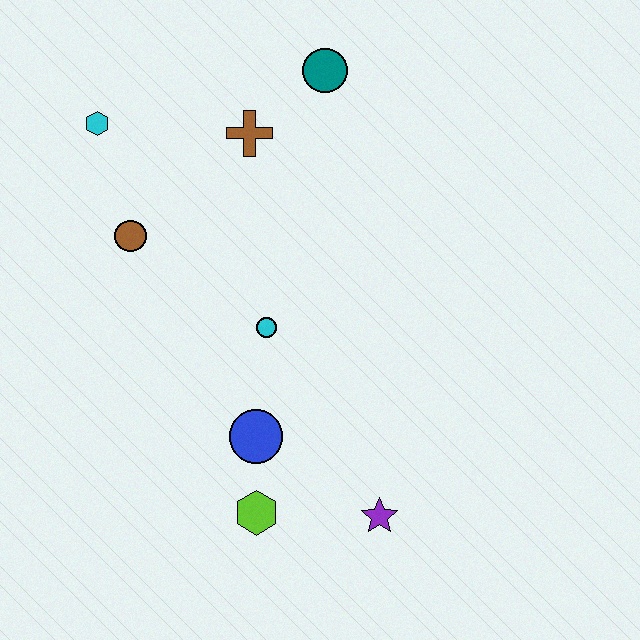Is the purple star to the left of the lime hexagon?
No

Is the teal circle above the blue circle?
Yes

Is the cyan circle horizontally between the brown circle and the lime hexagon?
No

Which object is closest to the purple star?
The lime hexagon is closest to the purple star.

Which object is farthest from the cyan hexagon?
The purple star is farthest from the cyan hexagon.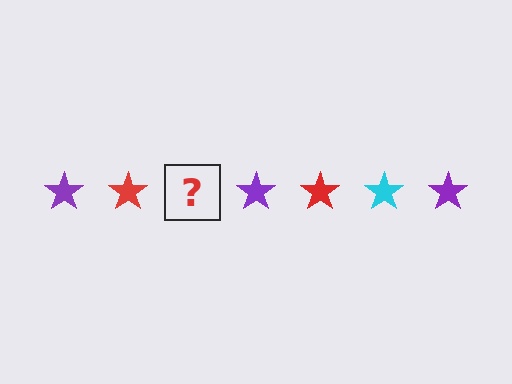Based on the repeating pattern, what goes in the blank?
The blank should be a cyan star.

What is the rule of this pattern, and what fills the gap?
The rule is that the pattern cycles through purple, red, cyan stars. The gap should be filled with a cyan star.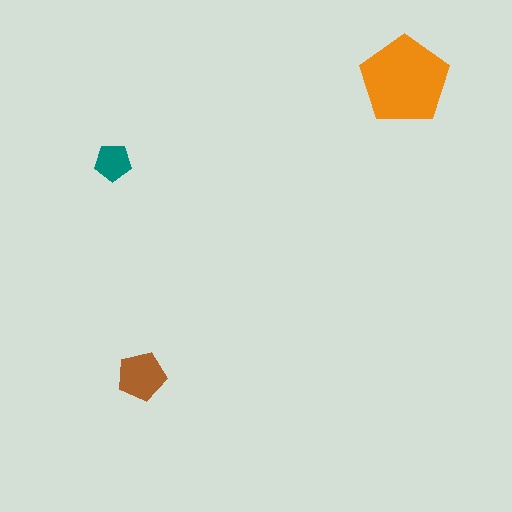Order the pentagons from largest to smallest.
the orange one, the brown one, the teal one.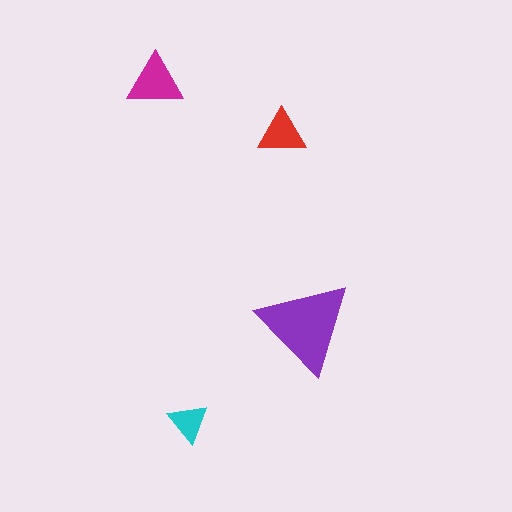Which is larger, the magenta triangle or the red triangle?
The magenta one.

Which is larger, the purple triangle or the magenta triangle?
The purple one.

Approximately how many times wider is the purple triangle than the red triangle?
About 2 times wider.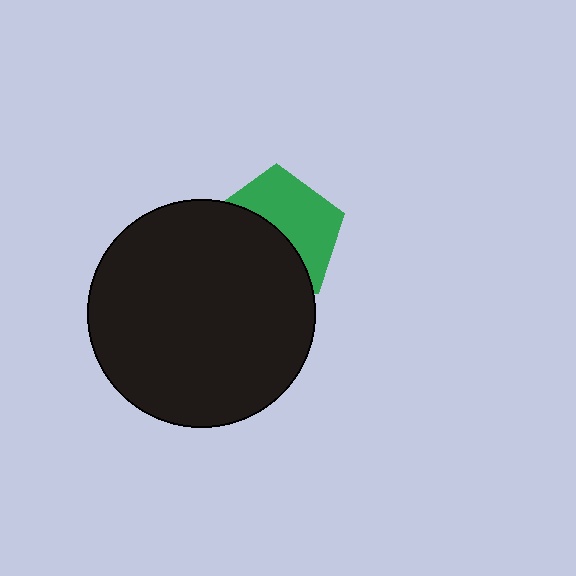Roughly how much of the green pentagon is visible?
About half of it is visible (roughly 49%).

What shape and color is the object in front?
The object in front is a black circle.